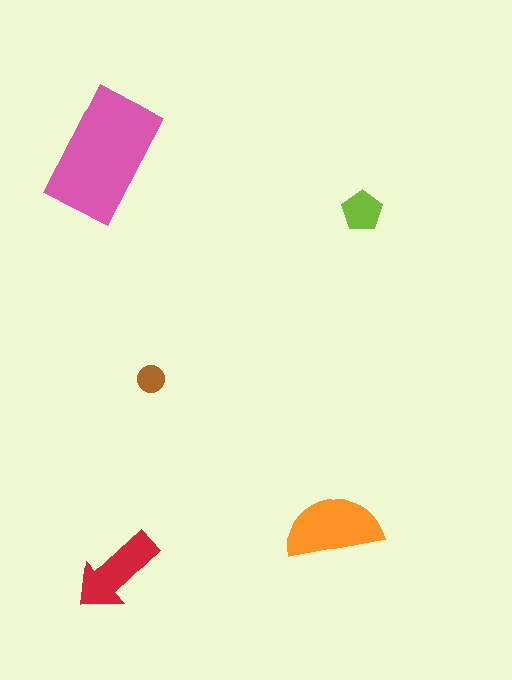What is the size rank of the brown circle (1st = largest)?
5th.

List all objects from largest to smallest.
The pink rectangle, the orange semicircle, the red arrow, the lime pentagon, the brown circle.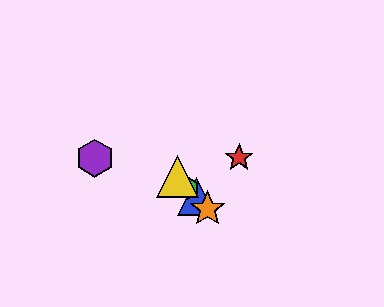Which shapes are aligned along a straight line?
The blue triangle, the green hexagon, the yellow triangle, the orange star are aligned along a straight line.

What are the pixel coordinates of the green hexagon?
The green hexagon is at (188, 188).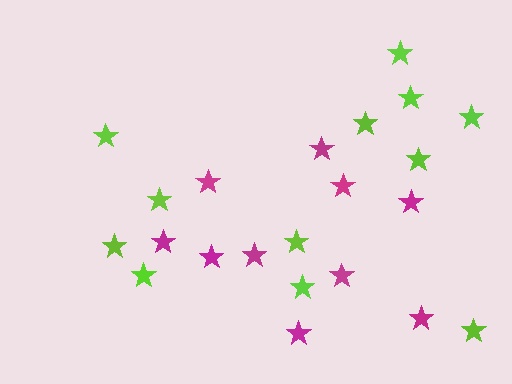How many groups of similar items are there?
There are 2 groups: one group of lime stars (12) and one group of magenta stars (10).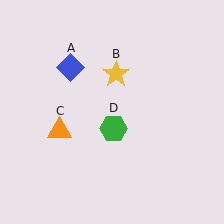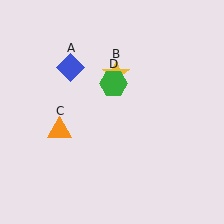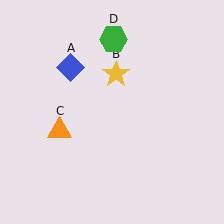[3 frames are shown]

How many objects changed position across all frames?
1 object changed position: green hexagon (object D).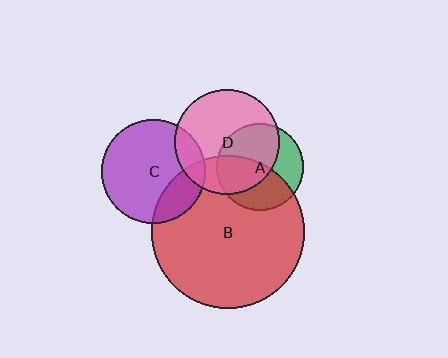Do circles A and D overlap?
Yes.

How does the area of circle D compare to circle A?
Approximately 1.5 times.